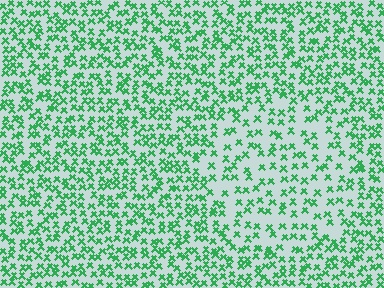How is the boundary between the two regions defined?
The boundary is defined by a change in element density (approximately 1.7x ratio). All elements are the same color, size, and shape.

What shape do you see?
I see a circle.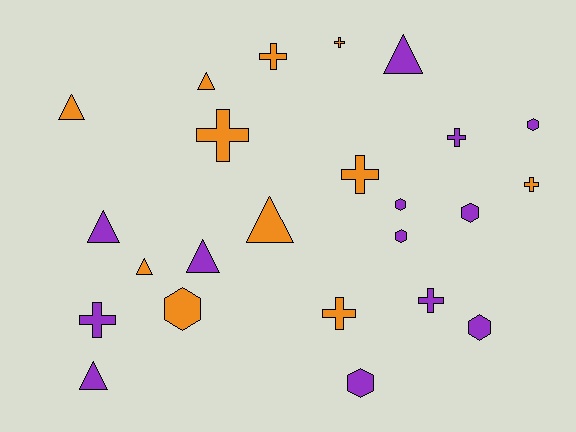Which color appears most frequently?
Purple, with 13 objects.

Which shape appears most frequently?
Cross, with 9 objects.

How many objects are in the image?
There are 24 objects.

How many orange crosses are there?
There are 6 orange crosses.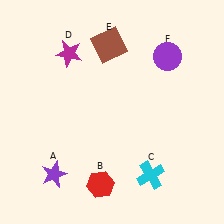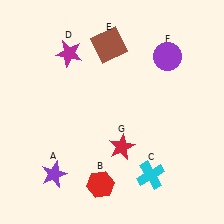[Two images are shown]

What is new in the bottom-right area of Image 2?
A red star (G) was added in the bottom-right area of Image 2.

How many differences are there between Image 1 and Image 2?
There is 1 difference between the two images.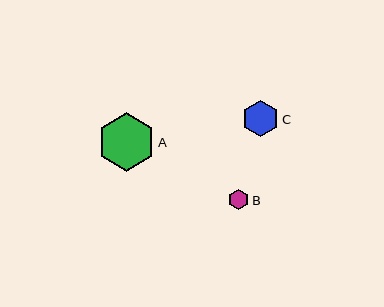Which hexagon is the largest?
Hexagon A is the largest with a size of approximately 58 pixels.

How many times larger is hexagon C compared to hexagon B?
Hexagon C is approximately 1.8 times the size of hexagon B.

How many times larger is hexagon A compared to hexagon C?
Hexagon A is approximately 1.6 times the size of hexagon C.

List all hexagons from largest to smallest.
From largest to smallest: A, C, B.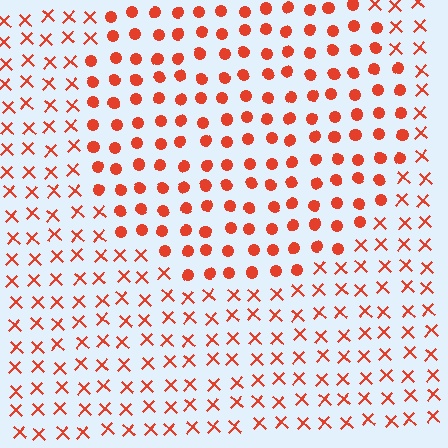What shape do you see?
I see a circle.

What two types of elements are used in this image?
The image uses circles inside the circle region and X marks outside it.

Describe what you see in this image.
The image is filled with small red elements arranged in a uniform grid. A circle-shaped region contains circles, while the surrounding area contains X marks. The boundary is defined purely by the change in element shape.